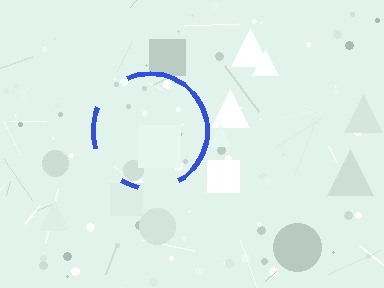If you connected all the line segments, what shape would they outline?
They would outline a circle.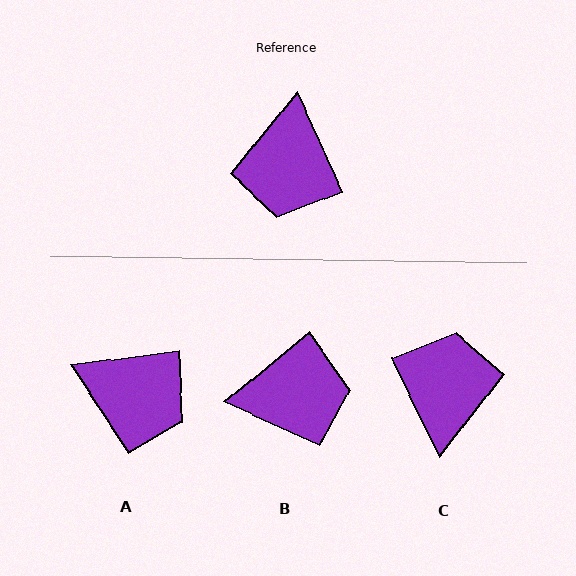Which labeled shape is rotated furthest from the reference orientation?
C, about 179 degrees away.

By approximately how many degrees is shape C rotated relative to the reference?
Approximately 179 degrees clockwise.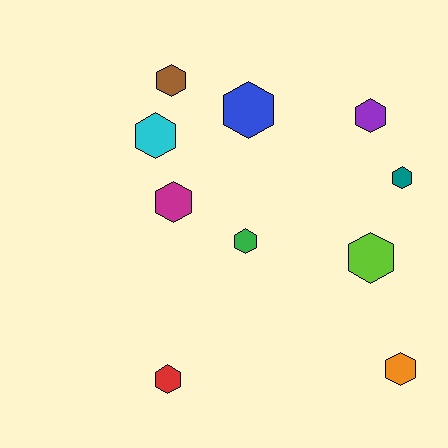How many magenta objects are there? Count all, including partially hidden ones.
There is 1 magenta object.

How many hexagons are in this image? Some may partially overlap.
There are 10 hexagons.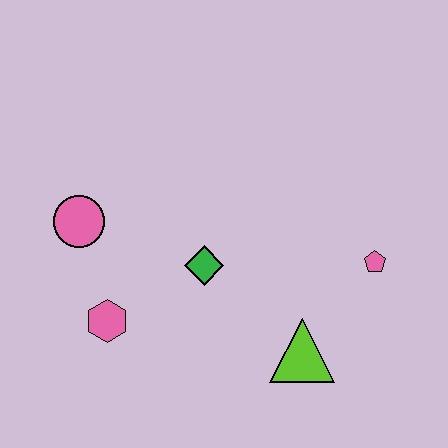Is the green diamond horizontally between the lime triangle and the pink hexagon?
Yes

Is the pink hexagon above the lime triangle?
Yes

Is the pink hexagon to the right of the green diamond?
No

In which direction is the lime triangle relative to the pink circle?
The lime triangle is to the right of the pink circle.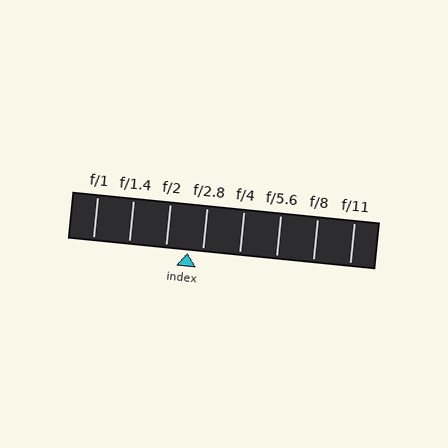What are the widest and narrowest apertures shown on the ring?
The widest aperture shown is f/1 and the narrowest is f/11.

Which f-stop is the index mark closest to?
The index mark is closest to f/2.8.